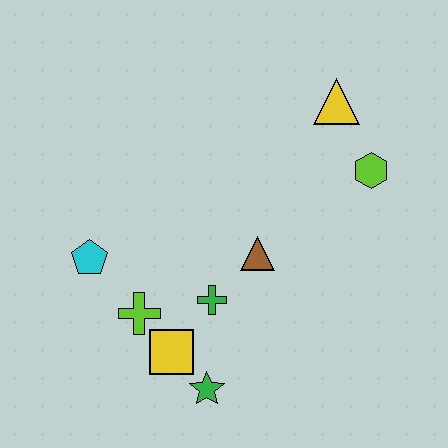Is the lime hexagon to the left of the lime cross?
No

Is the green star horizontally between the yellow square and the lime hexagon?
Yes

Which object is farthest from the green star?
The yellow triangle is farthest from the green star.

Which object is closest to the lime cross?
The yellow square is closest to the lime cross.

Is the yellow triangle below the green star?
No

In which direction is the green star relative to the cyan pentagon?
The green star is below the cyan pentagon.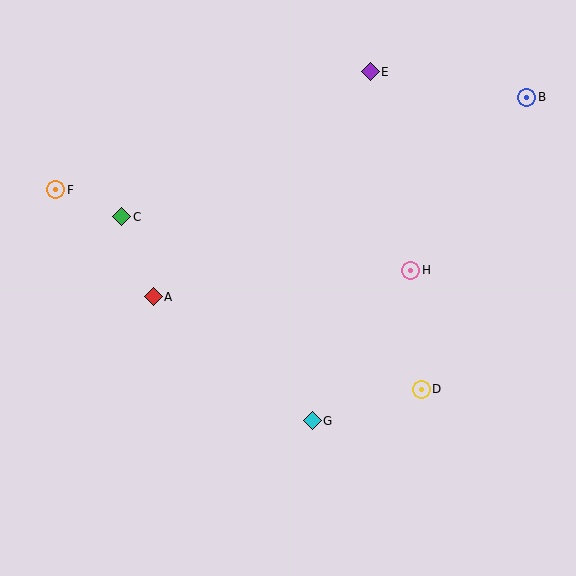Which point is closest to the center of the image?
Point H at (411, 270) is closest to the center.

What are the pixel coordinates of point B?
Point B is at (527, 97).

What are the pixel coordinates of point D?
Point D is at (421, 389).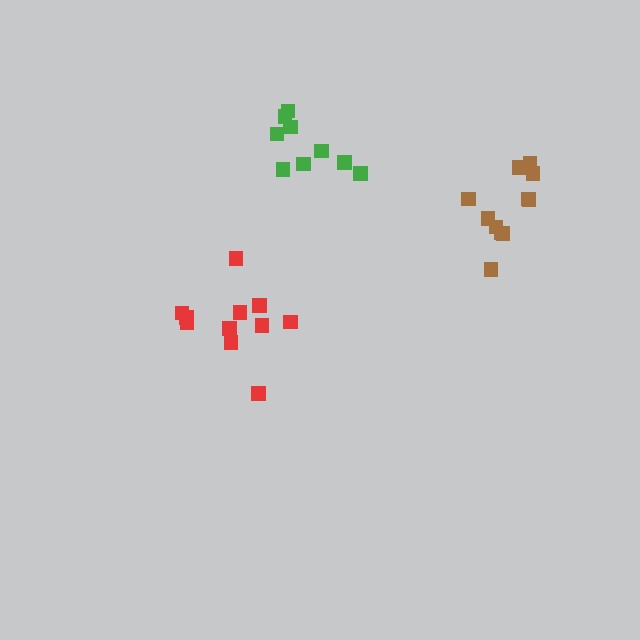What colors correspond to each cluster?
The clusters are colored: red, brown, green.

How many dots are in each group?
Group 1: 11 dots, Group 2: 12 dots, Group 3: 9 dots (32 total).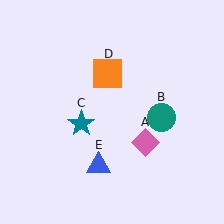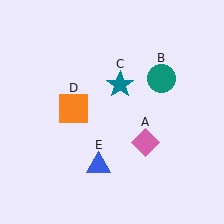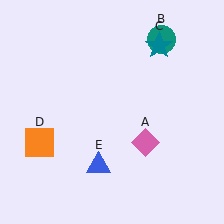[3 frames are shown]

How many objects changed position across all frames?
3 objects changed position: teal circle (object B), teal star (object C), orange square (object D).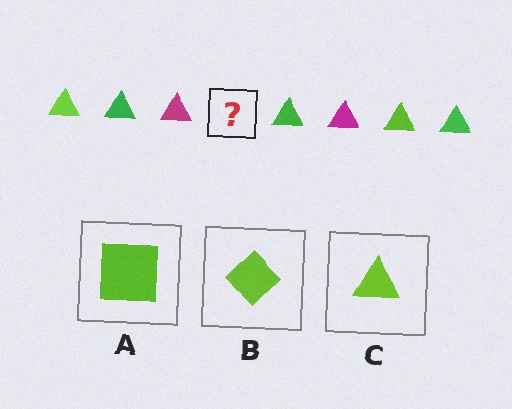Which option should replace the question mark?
Option C.